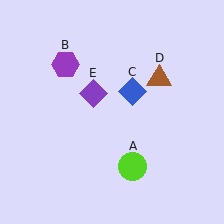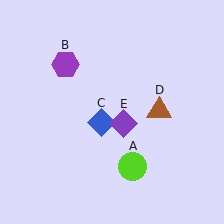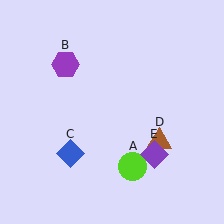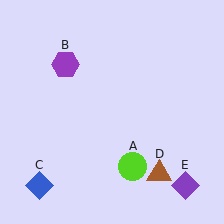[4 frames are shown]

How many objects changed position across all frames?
3 objects changed position: blue diamond (object C), brown triangle (object D), purple diamond (object E).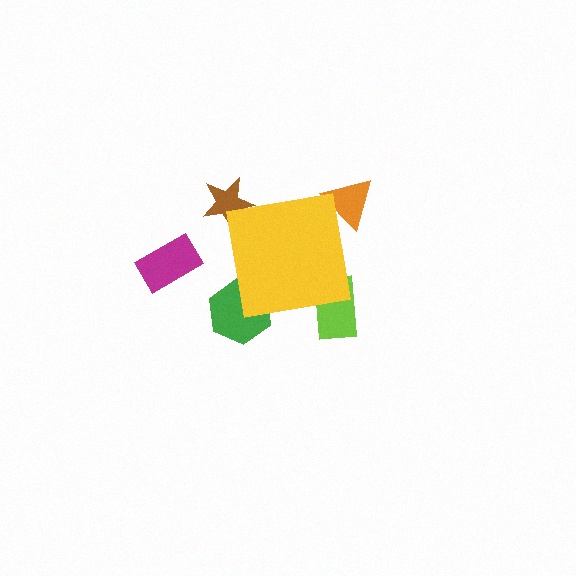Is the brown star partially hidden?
Yes, the brown star is partially hidden behind the yellow square.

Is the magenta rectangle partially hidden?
No, the magenta rectangle is fully visible.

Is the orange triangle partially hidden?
Yes, the orange triangle is partially hidden behind the yellow square.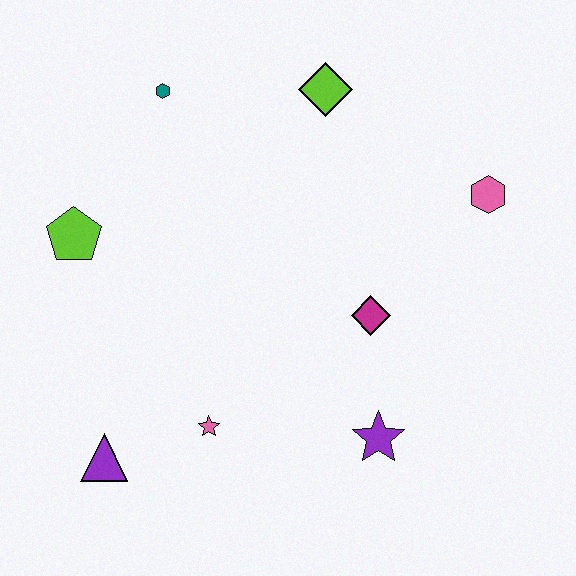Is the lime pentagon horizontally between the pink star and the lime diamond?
No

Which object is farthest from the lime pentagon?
The pink hexagon is farthest from the lime pentagon.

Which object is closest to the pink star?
The purple triangle is closest to the pink star.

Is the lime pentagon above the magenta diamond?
Yes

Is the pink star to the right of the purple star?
No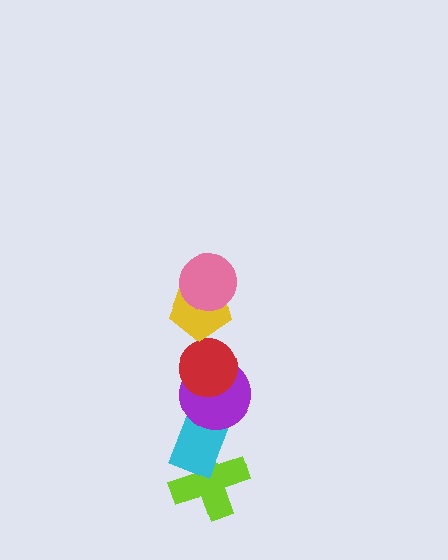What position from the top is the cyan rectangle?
The cyan rectangle is 5th from the top.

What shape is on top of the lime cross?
The cyan rectangle is on top of the lime cross.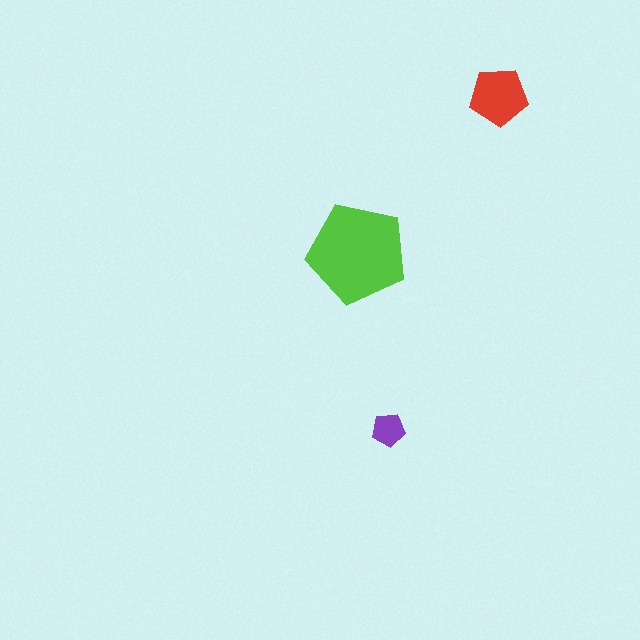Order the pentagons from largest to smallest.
the lime one, the red one, the purple one.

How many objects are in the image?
There are 3 objects in the image.